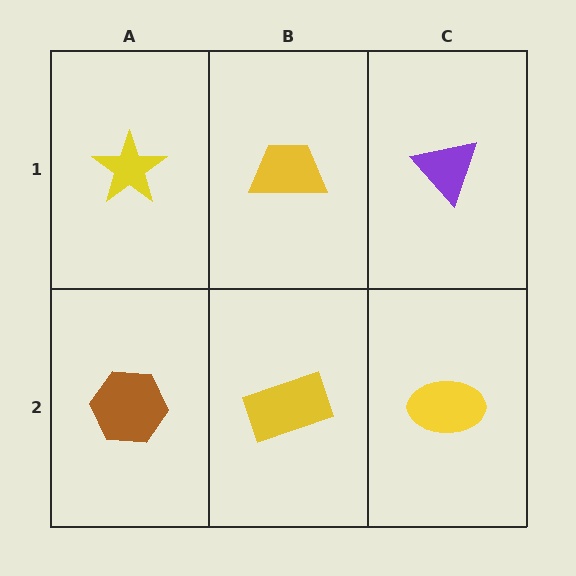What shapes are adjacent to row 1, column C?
A yellow ellipse (row 2, column C), a yellow trapezoid (row 1, column B).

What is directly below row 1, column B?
A yellow rectangle.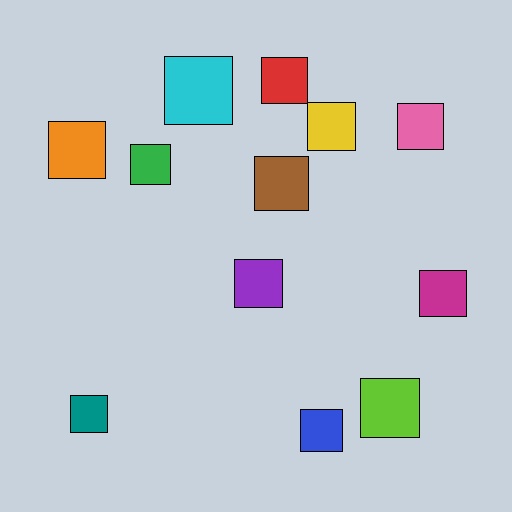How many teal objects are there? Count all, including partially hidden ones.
There is 1 teal object.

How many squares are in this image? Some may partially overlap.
There are 12 squares.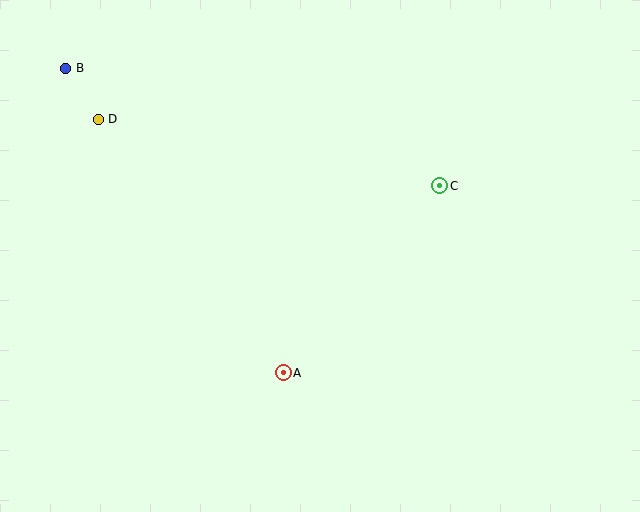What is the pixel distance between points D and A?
The distance between D and A is 314 pixels.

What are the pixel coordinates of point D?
Point D is at (98, 119).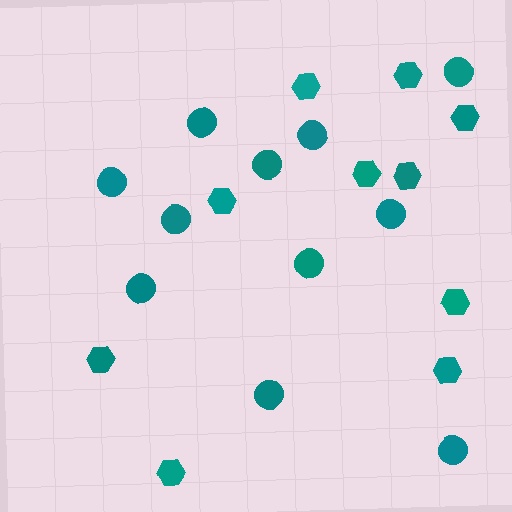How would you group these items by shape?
There are 2 groups: one group of hexagons (10) and one group of circles (11).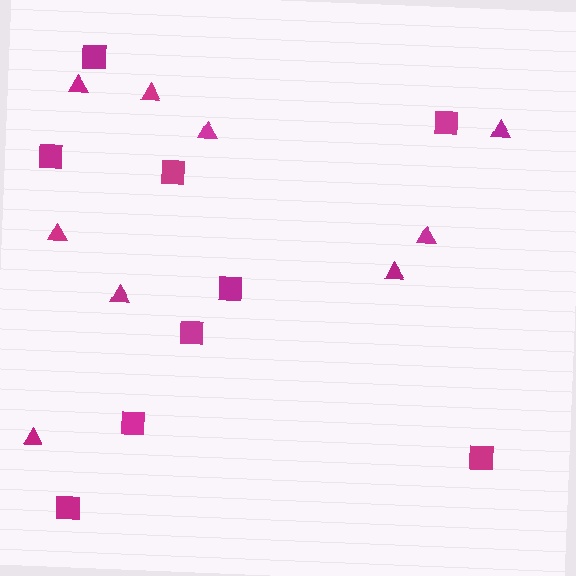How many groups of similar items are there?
There are 2 groups: one group of triangles (9) and one group of squares (9).